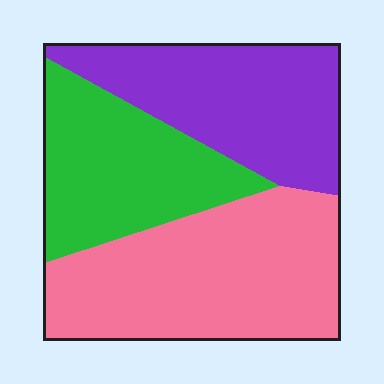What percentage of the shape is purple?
Purple covers around 30% of the shape.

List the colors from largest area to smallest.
From largest to smallest: pink, purple, green.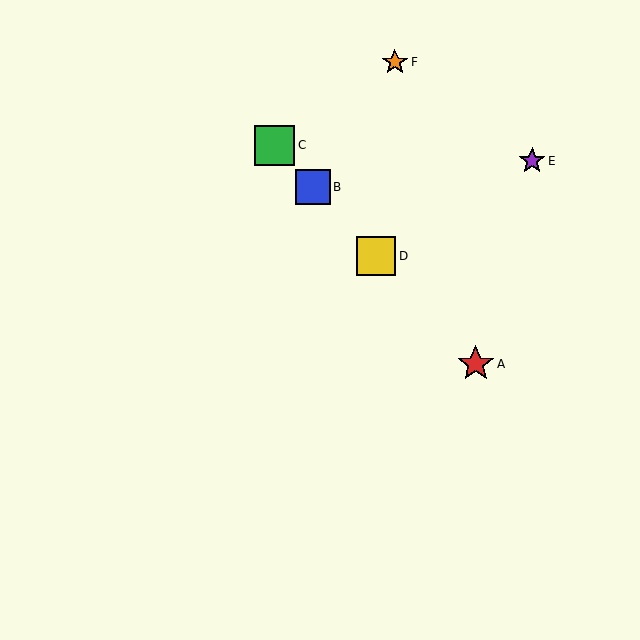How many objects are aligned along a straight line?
4 objects (A, B, C, D) are aligned along a straight line.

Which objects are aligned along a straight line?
Objects A, B, C, D are aligned along a straight line.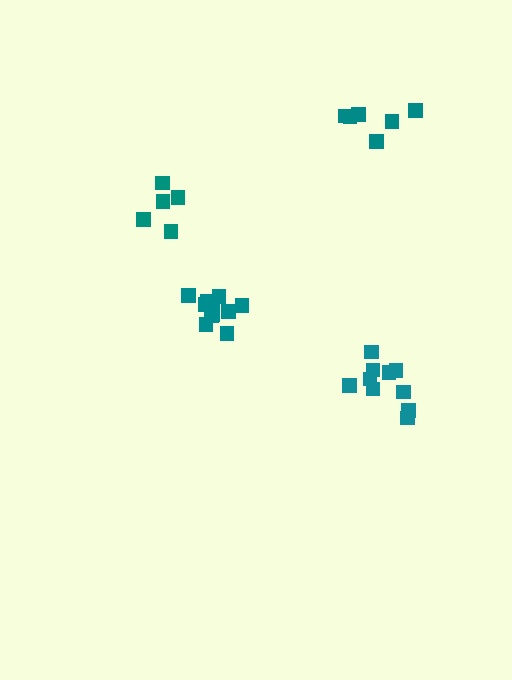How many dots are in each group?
Group 1: 6 dots, Group 2: 11 dots, Group 3: 10 dots, Group 4: 5 dots (32 total).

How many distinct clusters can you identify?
There are 4 distinct clusters.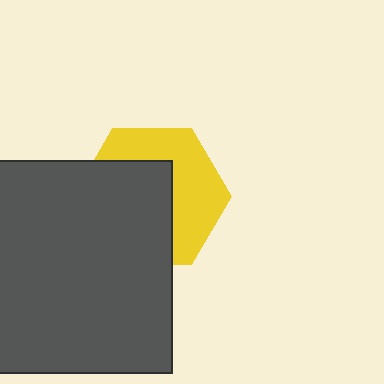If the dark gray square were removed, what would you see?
You would see the complete yellow hexagon.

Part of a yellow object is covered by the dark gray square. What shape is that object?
It is a hexagon.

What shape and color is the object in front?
The object in front is a dark gray square.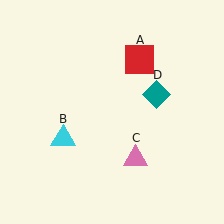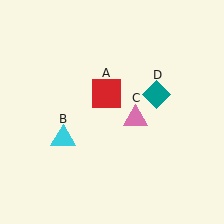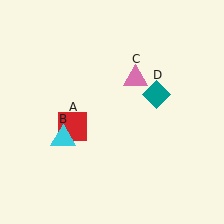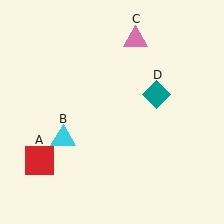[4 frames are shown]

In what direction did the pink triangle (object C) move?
The pink triangle (object C) moved up.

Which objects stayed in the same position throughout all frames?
Cyan triangle (object B) and teal diamond (object D) remained stationary.